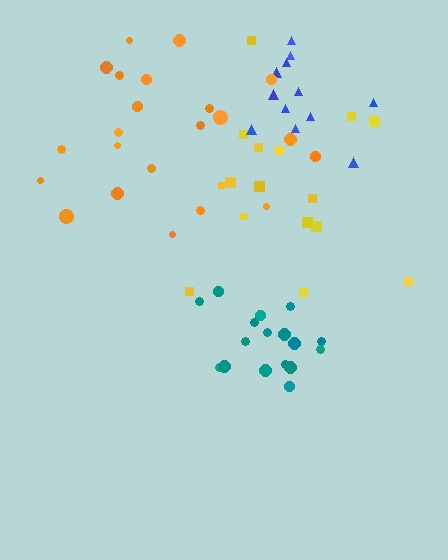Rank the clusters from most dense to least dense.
teal, blue, orange, yellow.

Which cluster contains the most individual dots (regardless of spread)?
Orange (22).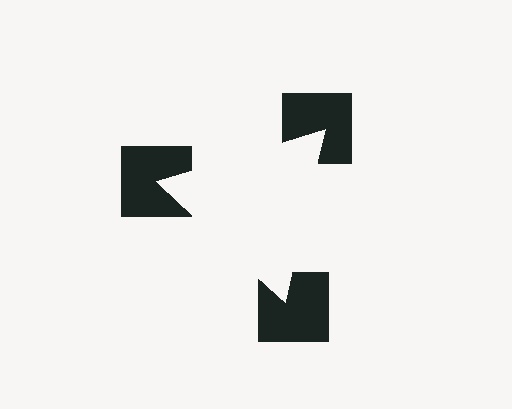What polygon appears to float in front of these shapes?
An illusory triangle — its edges are inferred from the aligned wedge cuts in the notched squares, not physically drawn.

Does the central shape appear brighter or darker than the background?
It typically appears slightly brighter than the background, even though no actual brightness change is drawn.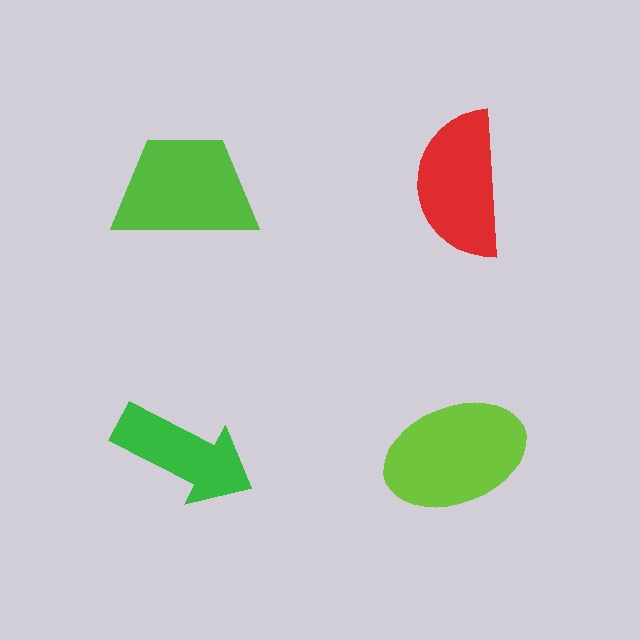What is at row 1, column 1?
A lime trapezoid.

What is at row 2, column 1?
A green arrow.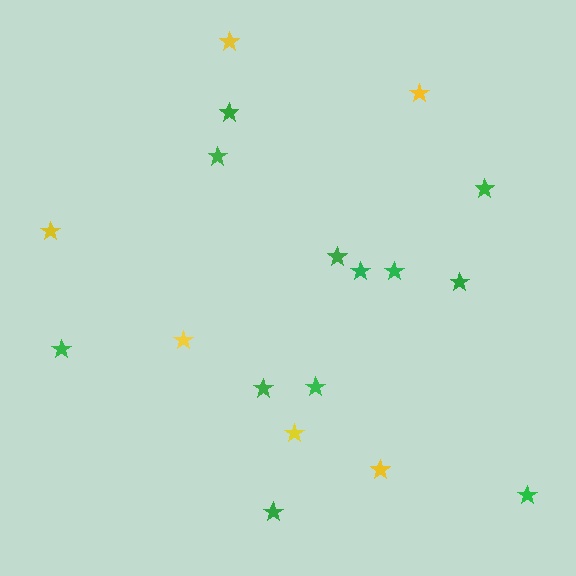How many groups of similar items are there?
There are 2 groups: one group of yellow stars (6) and one group of green stars (12).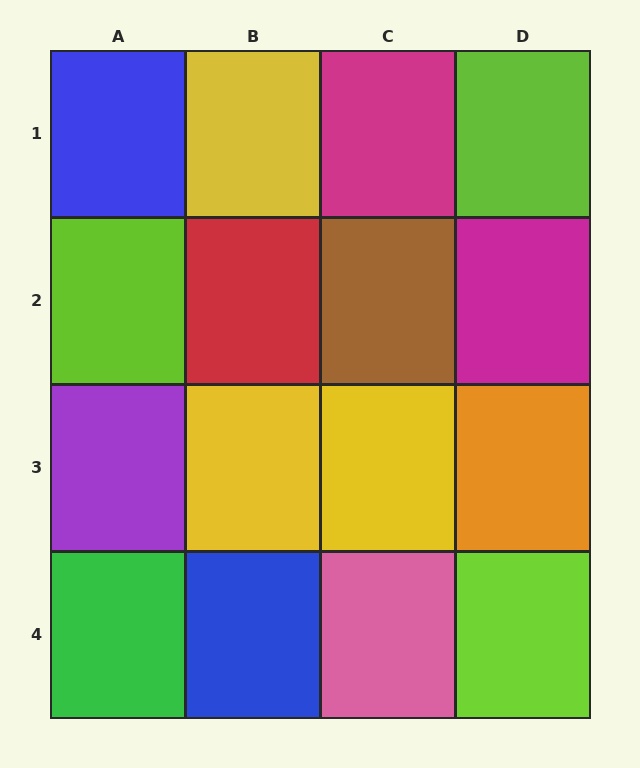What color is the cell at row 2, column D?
Magenta.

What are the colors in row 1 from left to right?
Blue, yellow, magenta, lime.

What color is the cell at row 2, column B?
Red.